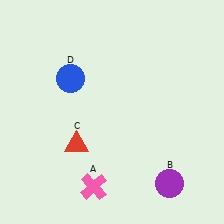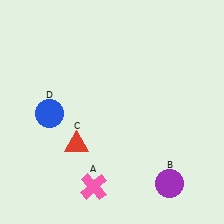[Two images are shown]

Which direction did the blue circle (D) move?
The blue circle (D) moved down.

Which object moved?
The blue circle (D) moved down.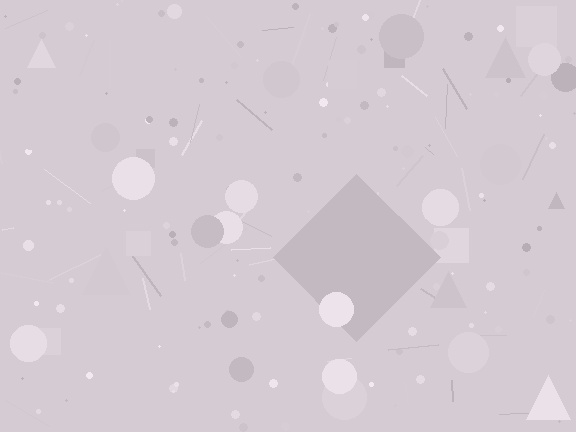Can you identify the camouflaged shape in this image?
The camouflaged shape is a diamond.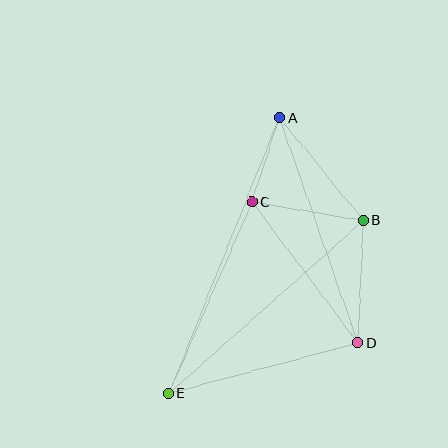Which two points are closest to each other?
Points A and C are closest to each other.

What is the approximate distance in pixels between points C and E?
The distance between C and E is approximately 208 pixels.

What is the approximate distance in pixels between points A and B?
The distance between A and B is approximately 132 pixels.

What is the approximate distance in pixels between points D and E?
The distance between D and E is approximately 196 pixels.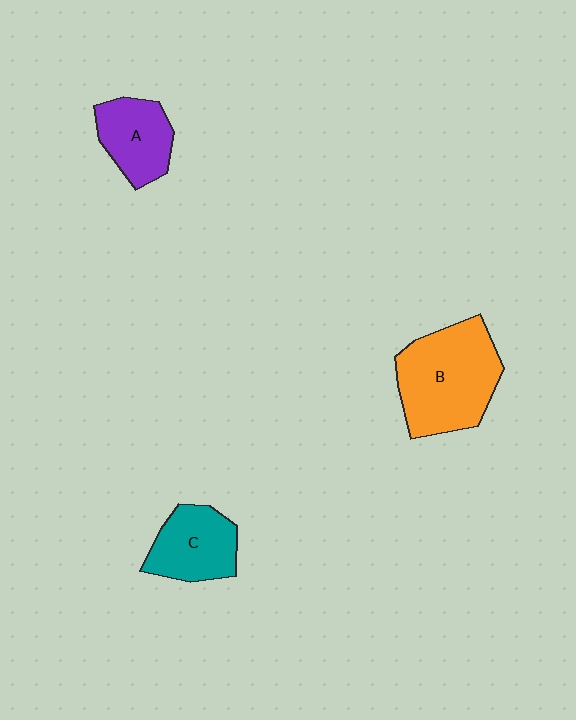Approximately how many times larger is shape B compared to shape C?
Approximately 1.7 times.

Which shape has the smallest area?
Shape A (purple).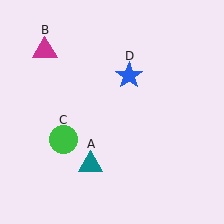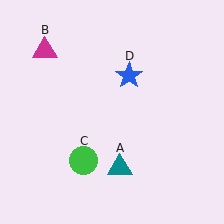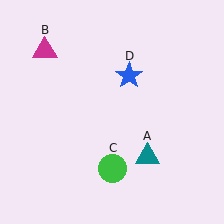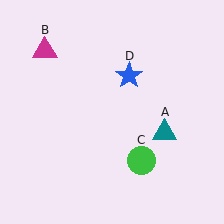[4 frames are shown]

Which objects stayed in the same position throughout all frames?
Magenta triangle (object B) and blue star (object D) remained stationary.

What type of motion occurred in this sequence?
The teal triangle (object A), green circle (object C) rotated counterclockwise around the center of the scene.